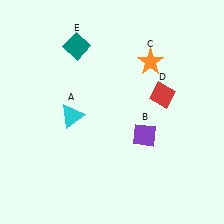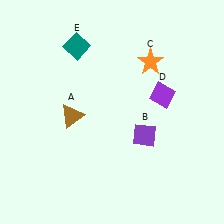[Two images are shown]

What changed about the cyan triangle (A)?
In Image 1, A is cyan. In Image 2, it changed to brown.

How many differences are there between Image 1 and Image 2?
There are 2 differences between the two images.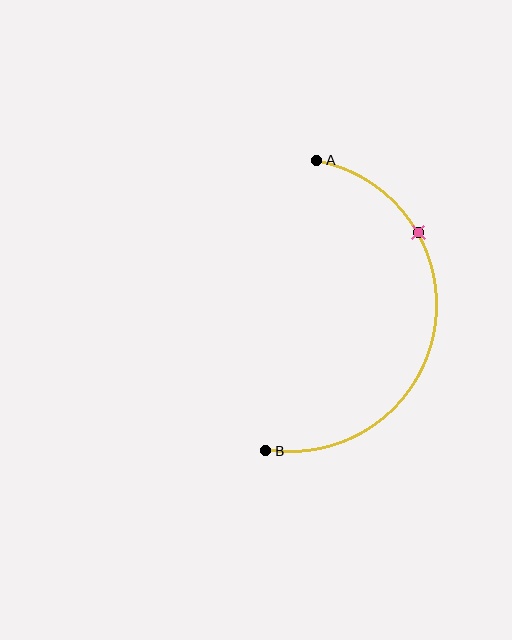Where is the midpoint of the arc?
The arc midpoint is the point on the curve farthest from the straight line joining A and B. It sits to the right of that line.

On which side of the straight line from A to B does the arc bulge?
The arc bulges to the right of the straight line connecting A and B.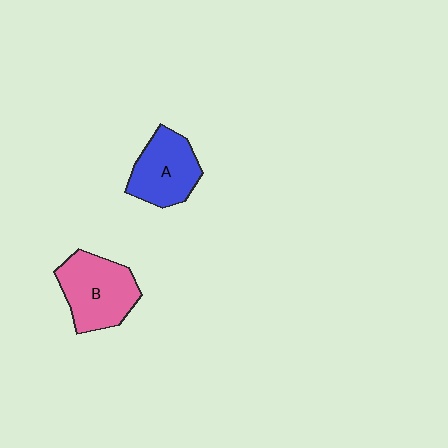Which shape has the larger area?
Shape B (pink).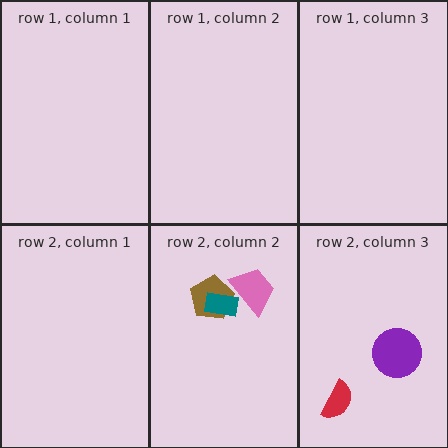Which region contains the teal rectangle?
The row 2, column 2 region.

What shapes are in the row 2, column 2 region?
The brown pentagon, the pink trapezoid, the teal rectangle.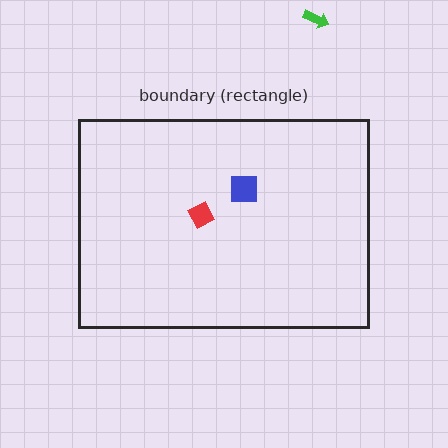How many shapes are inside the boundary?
2 inside, 1 outside.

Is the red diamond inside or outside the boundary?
Inside.